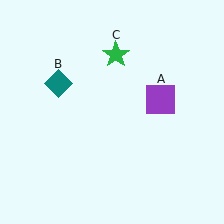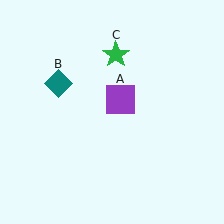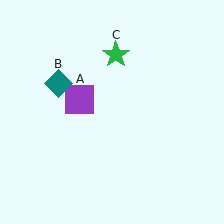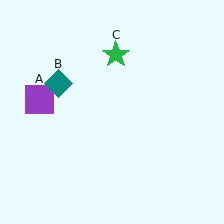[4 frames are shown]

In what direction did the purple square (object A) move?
The purple square (object A) moved left.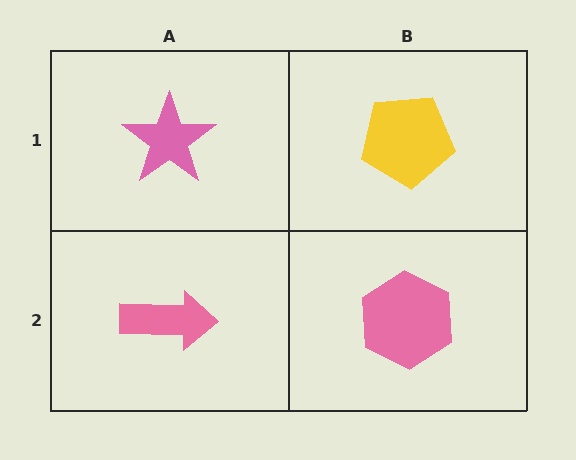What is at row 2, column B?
A pink hexagon.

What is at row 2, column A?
A pink arrow.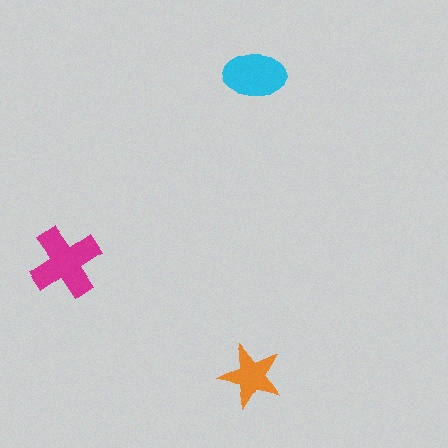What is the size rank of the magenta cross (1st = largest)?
1st.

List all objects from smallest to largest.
The orange star, the cyan ellipse, the magenta cross.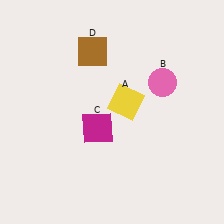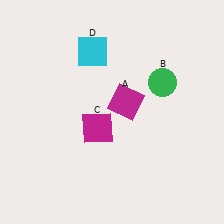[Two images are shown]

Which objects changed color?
A changed from yellow to magenta. B changed from pink to green. D changed from brown to cyan.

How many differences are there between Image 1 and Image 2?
There are 3 differences between the two images.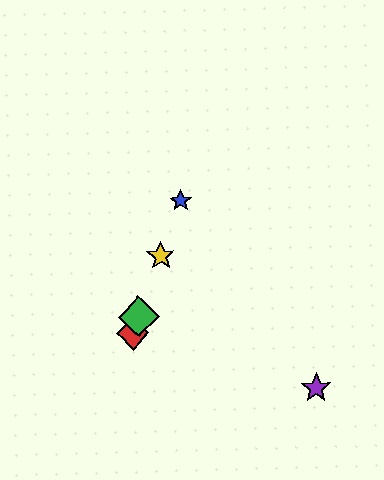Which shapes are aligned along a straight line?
The red diamond, the blue star, the green diamond, the yellow star are aligned along a straight line.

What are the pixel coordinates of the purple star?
The purple star is at (316, 388).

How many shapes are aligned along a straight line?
4 shapes (the red diamond, the blue star, the green diamond, the yellow star) are aligned along a straight line.